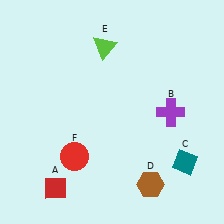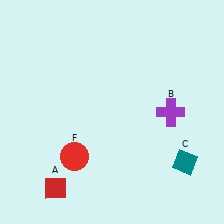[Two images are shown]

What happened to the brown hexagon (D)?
The brown hexagon (D) was removed in Image 2. It was in the bottom-right area of Image 1.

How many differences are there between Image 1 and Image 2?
There are 2 differences between the two images.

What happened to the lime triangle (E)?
The lime triangle (E) was removed in Image 2. It was in the top-left area of Image 1.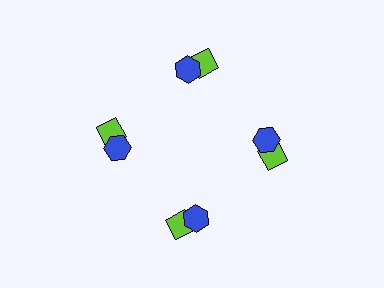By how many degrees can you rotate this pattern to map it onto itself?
The pattern maps onto itself every 90 degrees of rotation.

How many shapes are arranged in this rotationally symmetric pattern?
There are 8 shapes, arranged in 4 groups of 2.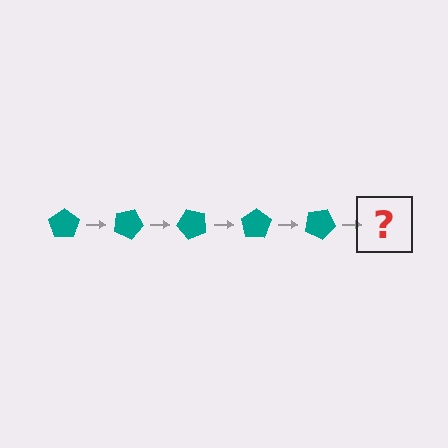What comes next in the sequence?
The next element should be a teal pentagon rotated 125 degrees.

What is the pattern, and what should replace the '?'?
The pattern is that the pentagon rotates 25 degrees each step. The '?' should be a teal pentagon rotated 125 degrees.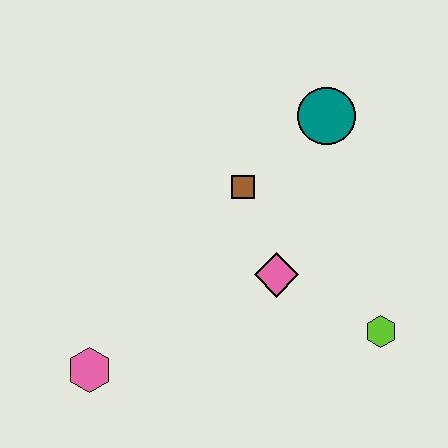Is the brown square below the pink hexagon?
No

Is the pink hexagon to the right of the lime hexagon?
No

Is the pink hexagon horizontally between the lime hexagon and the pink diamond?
No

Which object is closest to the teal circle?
The brown square is closest to the teal circle.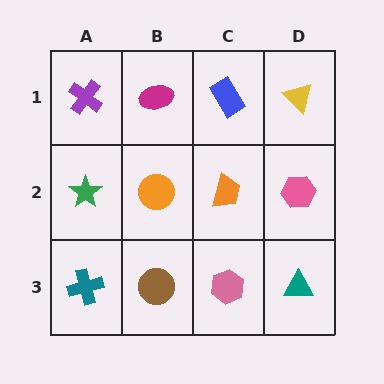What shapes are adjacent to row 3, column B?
An orange circle (row 2, column B), a teal cross (row 3, column A), a pink hexagon (row 3, column C).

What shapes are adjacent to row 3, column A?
A green star (row 2, column A), a brown circle (row 3, column B).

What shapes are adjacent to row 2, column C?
A blue rectangle (row 1, column C), a pink hexagon (row 3, column C), an orange circle (row 2, column B), a pink hexagon (row 2, column D).